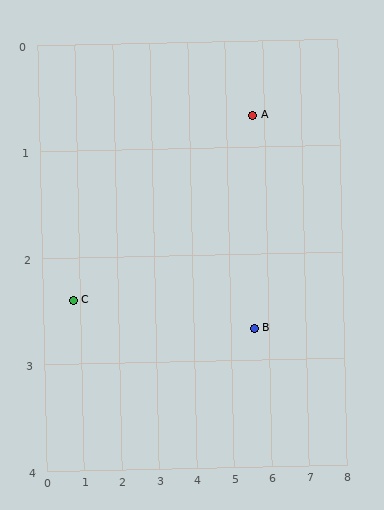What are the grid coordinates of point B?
Point B is at approximately (5.6, 2.7).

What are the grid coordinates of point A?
Point A is at approximately (5.7, 0.7).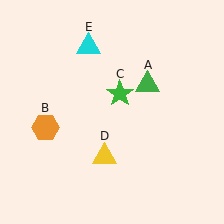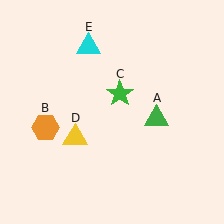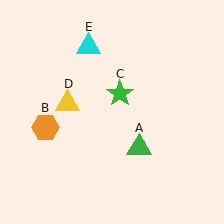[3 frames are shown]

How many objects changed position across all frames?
2 objects changed position: green triangle (object A), yellow triangle (object D).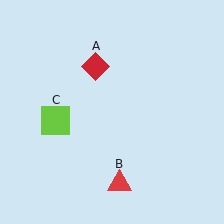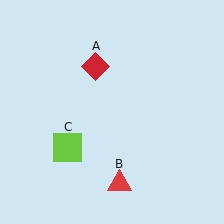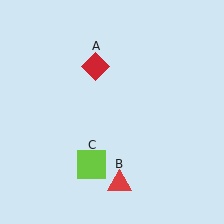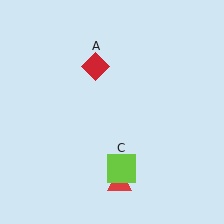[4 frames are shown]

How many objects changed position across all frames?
1 object changed position: lime square (object C).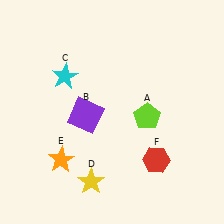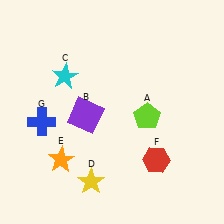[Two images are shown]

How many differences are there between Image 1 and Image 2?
There is 1 difference between the two images.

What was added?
A blue cross (G) was added in Image 2.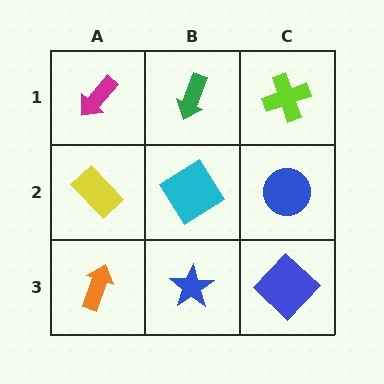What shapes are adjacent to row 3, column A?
A yellow rectangle (row 2, column A), a blue star (row 3, column B).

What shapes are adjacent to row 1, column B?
A cyan diamond (row 2, column B), a magenta arrow (row 1, column A), a lime cross (row 1, column C).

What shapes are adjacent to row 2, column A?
A magenta arrow (row 1, column A), an orange arrow (row 3, column A), a cyan diamond (row 2, column B).